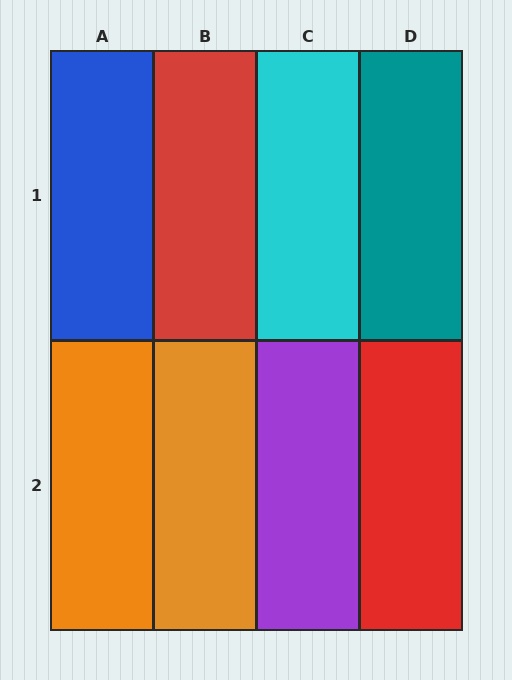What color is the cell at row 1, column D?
Teal.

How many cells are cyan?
1 cell is cyan.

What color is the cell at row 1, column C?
Cyan.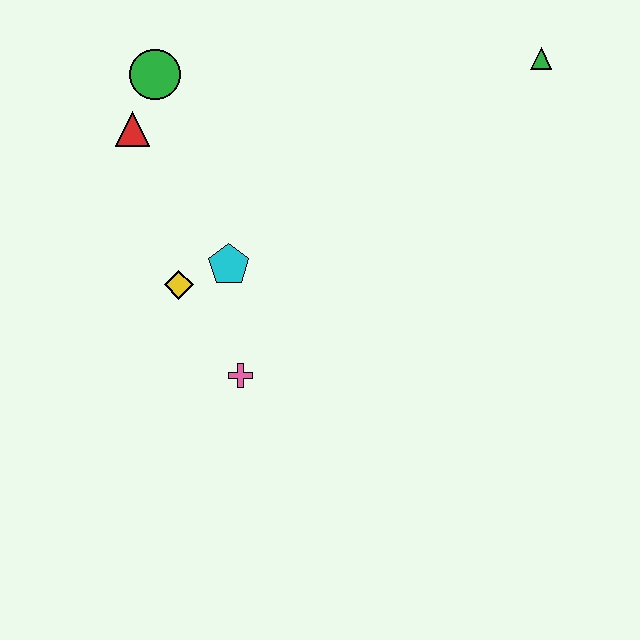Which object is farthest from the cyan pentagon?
The green triangle is farthest from the cyan pentagon.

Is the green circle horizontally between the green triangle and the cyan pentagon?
No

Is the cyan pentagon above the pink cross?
Yes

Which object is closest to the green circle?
The red triangle is closest to the green circle.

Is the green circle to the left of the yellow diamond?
Yes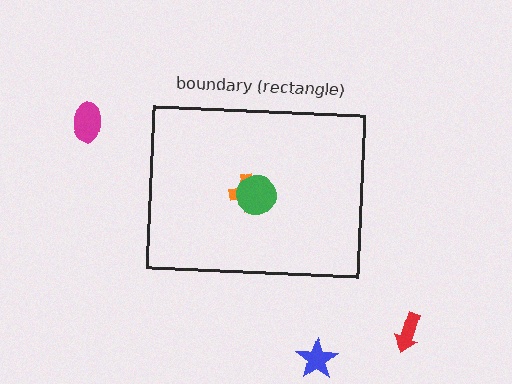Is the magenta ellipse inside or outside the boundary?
Outside.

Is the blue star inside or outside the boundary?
Outside.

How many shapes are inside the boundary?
2 inside, 3 outside.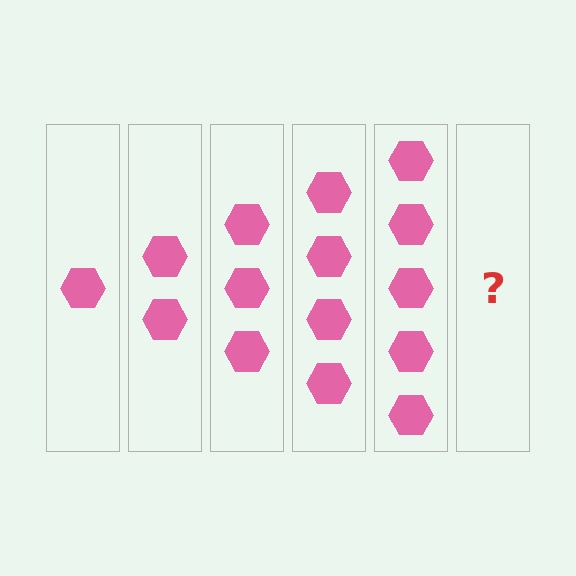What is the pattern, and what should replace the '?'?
The pattern is that each step adds one more hexagon. The '?' should be 6 hexagons.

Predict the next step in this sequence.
The next step is 6 hexagons.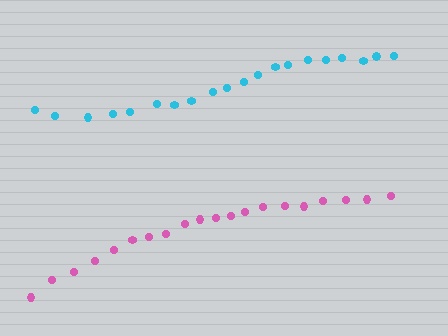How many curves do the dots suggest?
There are 2 distinct paths.